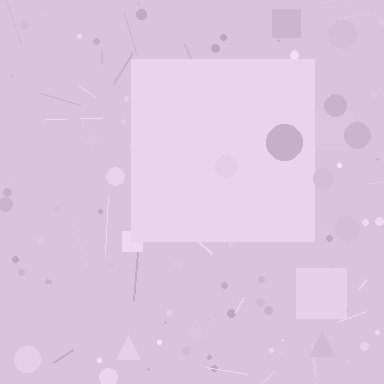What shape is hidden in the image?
A square is hidden in the image.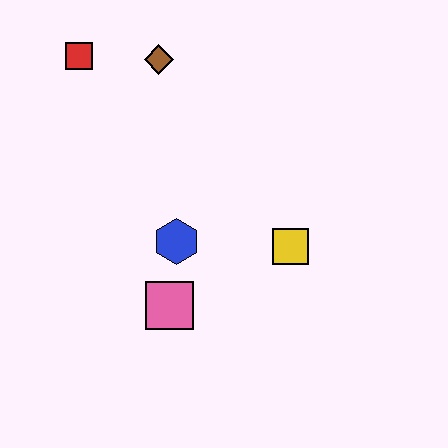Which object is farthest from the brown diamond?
The pink square is farthest from the brown diamond.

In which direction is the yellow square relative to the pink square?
The yellow square is to the right of the pink square.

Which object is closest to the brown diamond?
The red square is closest to the brown diamond.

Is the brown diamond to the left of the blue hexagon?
Yes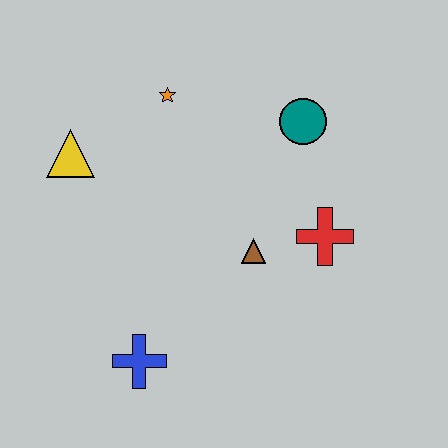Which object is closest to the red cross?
The brown triangle is closest to the red cross.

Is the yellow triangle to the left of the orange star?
Yes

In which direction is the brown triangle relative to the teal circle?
The brown triangle is below the teal circle.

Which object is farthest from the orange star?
The blue cross is farthest from the orange star.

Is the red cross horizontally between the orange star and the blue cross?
No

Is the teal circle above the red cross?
Yes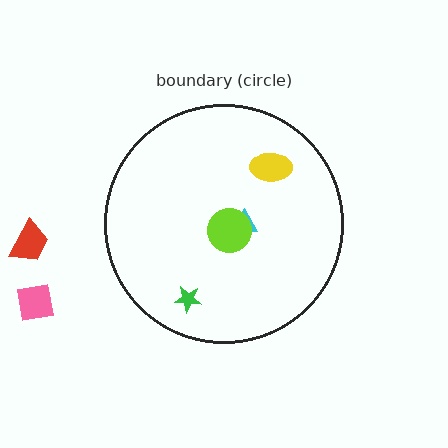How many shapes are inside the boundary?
4 inside, 2 outside.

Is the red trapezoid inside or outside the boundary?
Outside.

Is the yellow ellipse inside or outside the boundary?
Inside.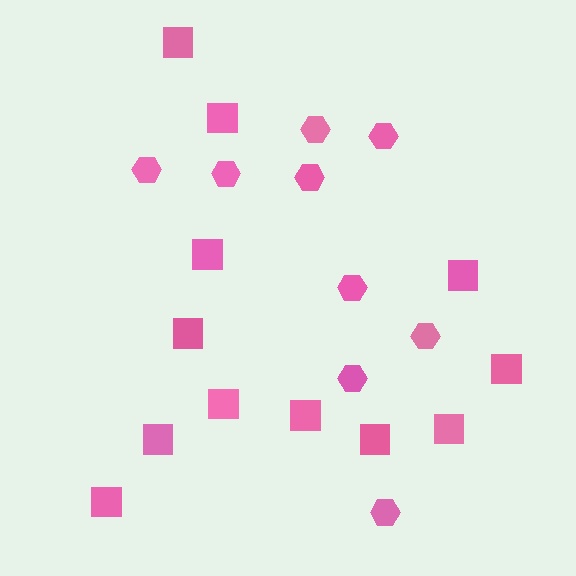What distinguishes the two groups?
There are 2 groups: one group of squares (12) and one group of hexagons (9).